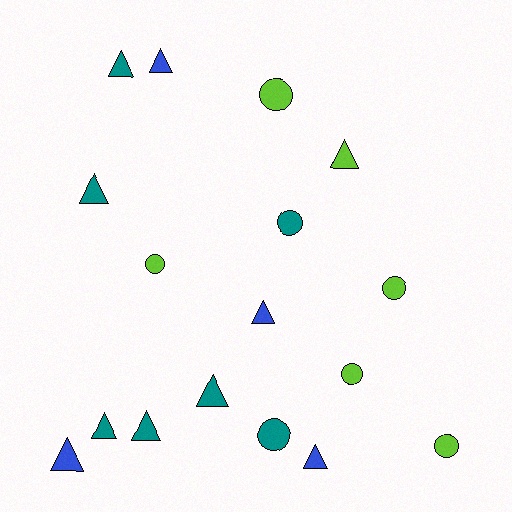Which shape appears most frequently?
Triangle, with 10 objects.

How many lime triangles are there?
There is 1 lime triangle.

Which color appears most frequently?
Teal, with 7 objects.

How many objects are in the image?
There are 17 objects.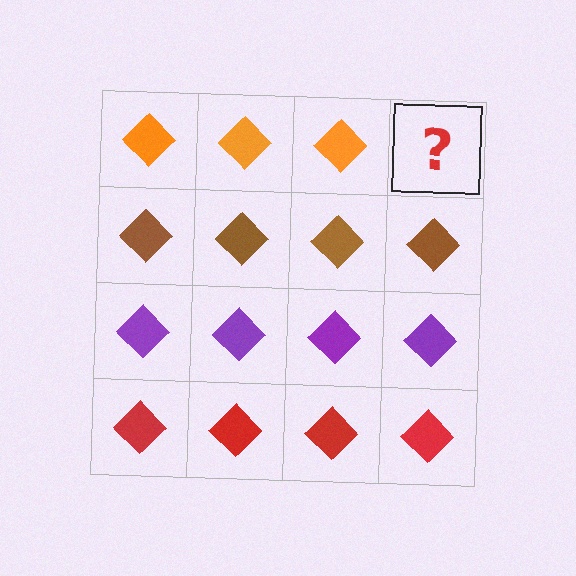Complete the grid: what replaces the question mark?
The question mark should be replaced with an orange diamond.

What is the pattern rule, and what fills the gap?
The rule is that each row has a consistent color. The gap should be filled with an orange diamond.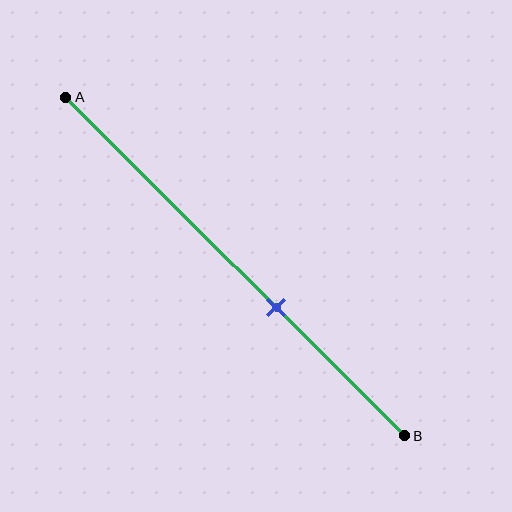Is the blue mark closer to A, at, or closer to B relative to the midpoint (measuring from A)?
The blue mark is closer to point B than the midpoint of segment AB.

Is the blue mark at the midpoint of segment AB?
No, the mark is at about 60% from A, not at the 50% midpoint.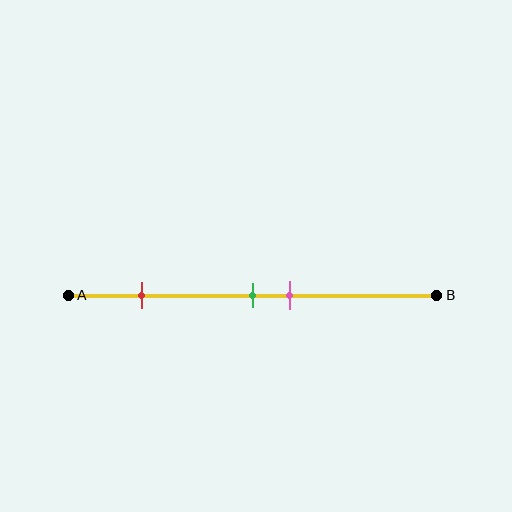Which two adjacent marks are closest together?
The green and pink marks are the closest adjacent pair.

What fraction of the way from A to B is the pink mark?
The pink mark is approximately 60% (0.6) of the way from A to B.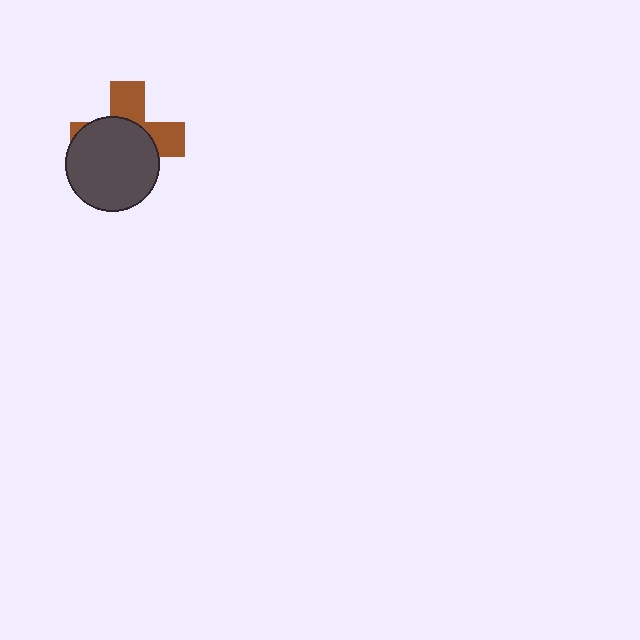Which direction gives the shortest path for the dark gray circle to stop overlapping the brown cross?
Moving toward the lower-left gives the shortest separation.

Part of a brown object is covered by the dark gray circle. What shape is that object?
It is a cross.